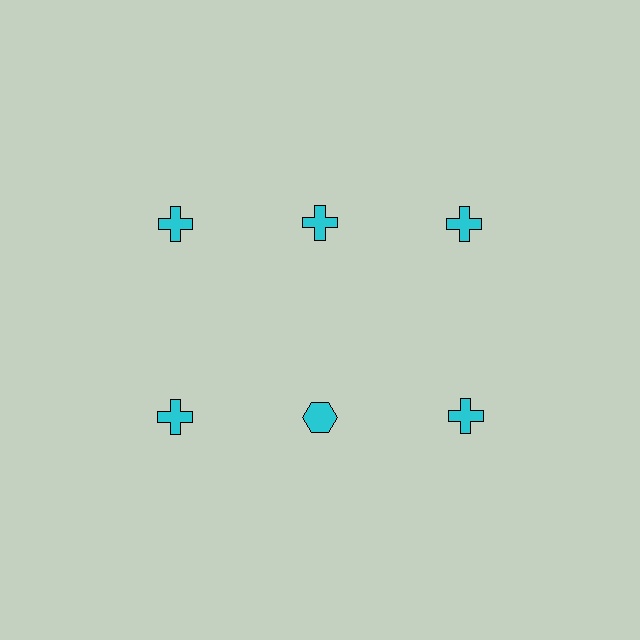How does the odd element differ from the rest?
It has a different shape: hexagon instead of cross.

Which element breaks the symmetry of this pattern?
The cyan hexagon in the second row, second from left column breaks the symmetry. All other shapes are cyan crosses.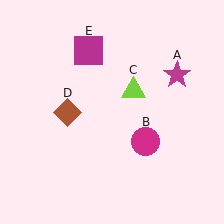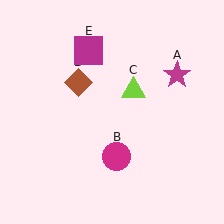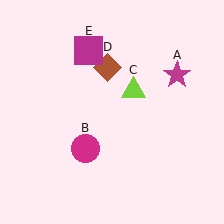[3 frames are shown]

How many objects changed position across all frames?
2 objects changed position: magenta circle (object B), brown diamond (object D).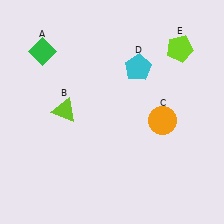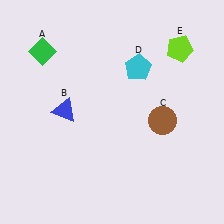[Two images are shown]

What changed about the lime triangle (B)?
In Image 1, B is lime. In Image 2, it changed to blue.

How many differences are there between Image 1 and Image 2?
There are 2 differences between the two images.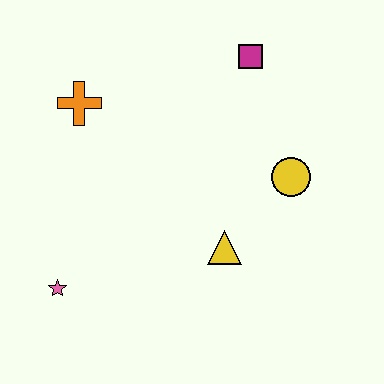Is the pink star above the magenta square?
No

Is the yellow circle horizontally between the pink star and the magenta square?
No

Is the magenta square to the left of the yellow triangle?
No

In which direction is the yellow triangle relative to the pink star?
The yellow triangle is to the right of the pink star.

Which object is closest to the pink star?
The yellow triangle is closest to the pink star.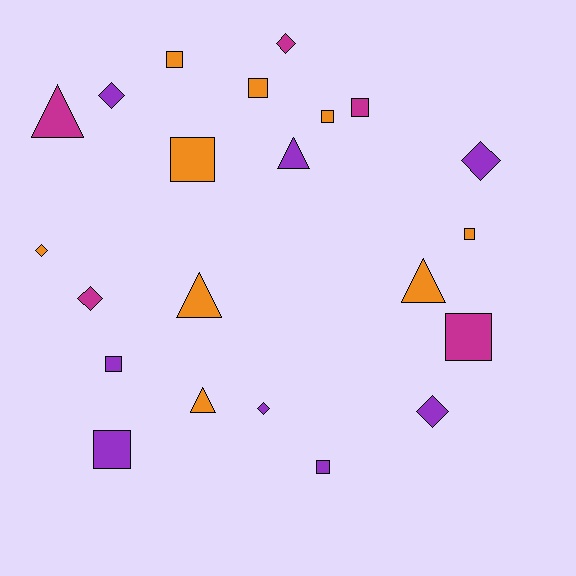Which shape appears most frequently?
Square, with 10 objects.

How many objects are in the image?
There are 22 objects.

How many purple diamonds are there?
There are 4 purple diamonds.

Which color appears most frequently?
Orange, with 9 objects.